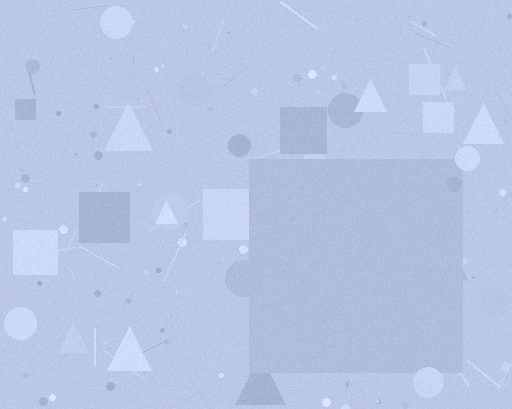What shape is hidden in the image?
A square is hidden in the image.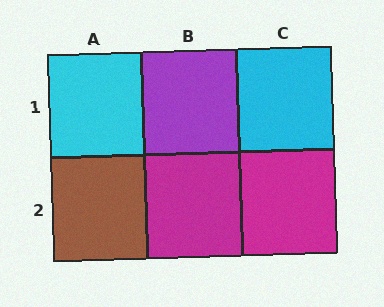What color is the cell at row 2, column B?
Magenta.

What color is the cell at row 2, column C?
Magenta.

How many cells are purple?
1 cell is purple.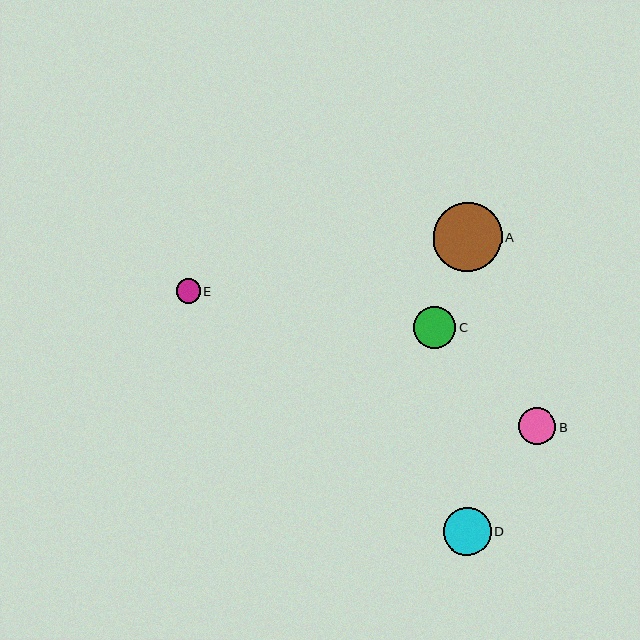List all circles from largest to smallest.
From largest to smallest: A, D, C, B, E.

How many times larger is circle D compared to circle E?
Circle D is approximately 2.0 times the size of circle E.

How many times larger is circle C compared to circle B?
Circle C is approximately 1.1 times the size of circle B.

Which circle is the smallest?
Circle E is the smallest with a size of approximately 24 pixels.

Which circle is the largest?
Circle A is the largest with a size of approximately 69 pixels.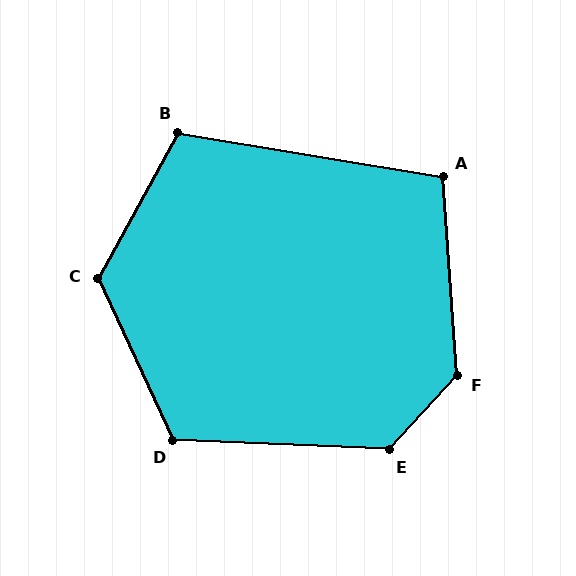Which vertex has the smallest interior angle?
A, at approximately 104 degrees.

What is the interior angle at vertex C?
Approximately 126 degrees (obtuse).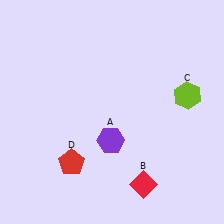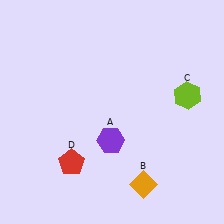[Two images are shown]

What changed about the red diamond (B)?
In Image 1, B is red. In Image 2, it changed to orange.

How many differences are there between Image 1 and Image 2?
There is 1 difference between the two images.